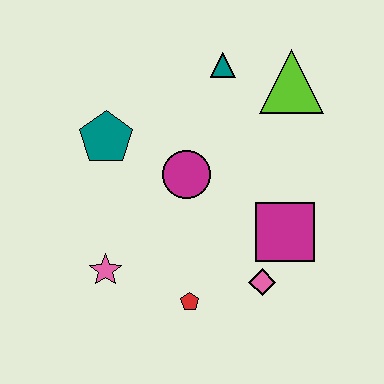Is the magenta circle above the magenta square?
Yes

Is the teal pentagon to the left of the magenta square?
Yes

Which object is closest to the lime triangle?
The teal triangle is closest to the lime triangle.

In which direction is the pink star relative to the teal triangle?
The pink star is below the teal triangle.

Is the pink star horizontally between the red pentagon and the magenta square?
No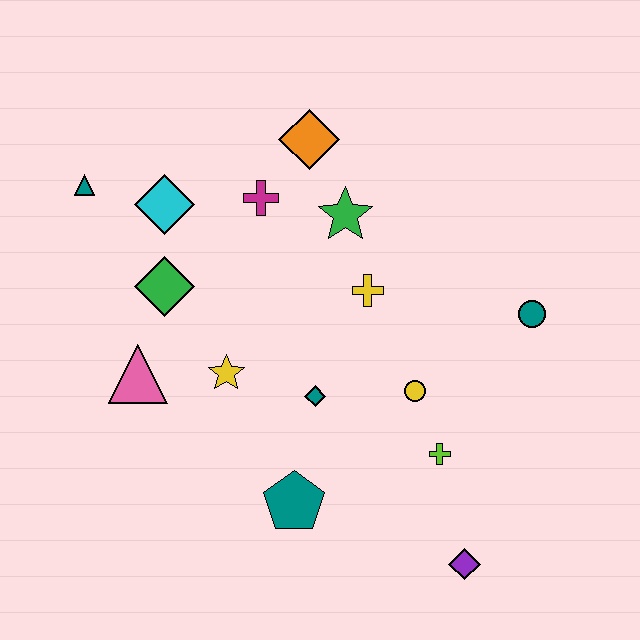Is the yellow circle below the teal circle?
Yes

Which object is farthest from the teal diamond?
The teal triangle is farthest from the teal diamond.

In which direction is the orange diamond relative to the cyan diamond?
The orange diamond is to the right of the cyan diamond.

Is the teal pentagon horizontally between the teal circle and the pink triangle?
Yes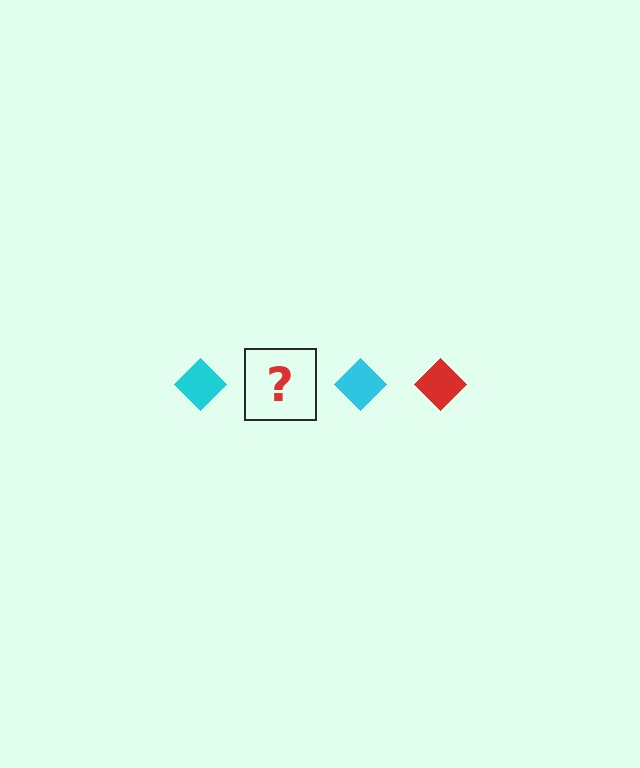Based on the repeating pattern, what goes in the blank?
The blank should be a red diamond.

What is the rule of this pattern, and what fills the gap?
The rule is that the pattern cycles through cyan, red diamonds. The gap should be filled with a red diamond.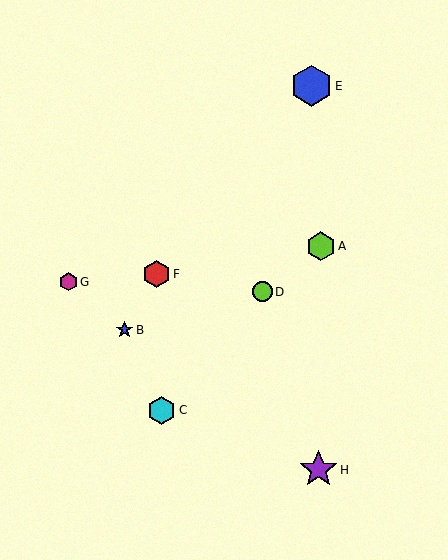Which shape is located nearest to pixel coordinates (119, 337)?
The blue star (labeled B) at (125, 330) is nearest to that location.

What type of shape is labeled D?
Shape D is a lime circle.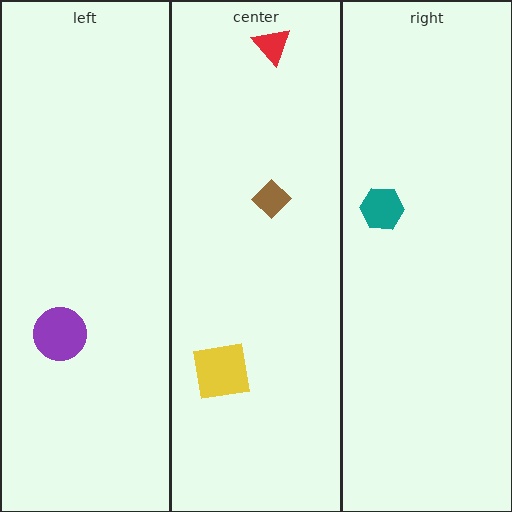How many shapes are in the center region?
3.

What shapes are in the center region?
The brown diamond, the yellow square, the red triangle.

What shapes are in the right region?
The teal hexagon.